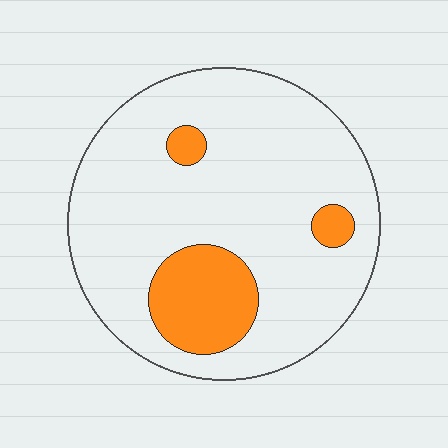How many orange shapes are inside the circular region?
3.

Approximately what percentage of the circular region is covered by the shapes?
Approximately 15%.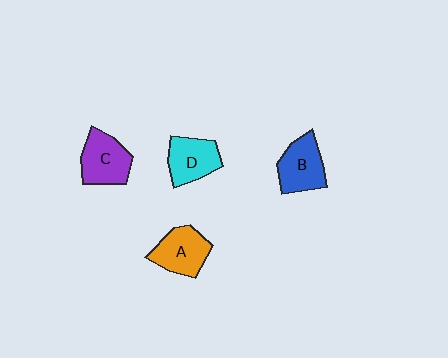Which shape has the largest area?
Shape C (purple).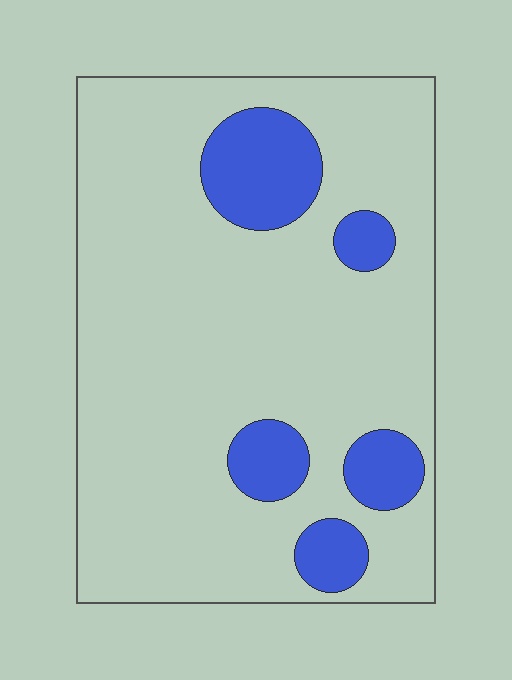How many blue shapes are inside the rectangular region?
5.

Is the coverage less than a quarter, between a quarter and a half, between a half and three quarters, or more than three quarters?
Less than a quarter.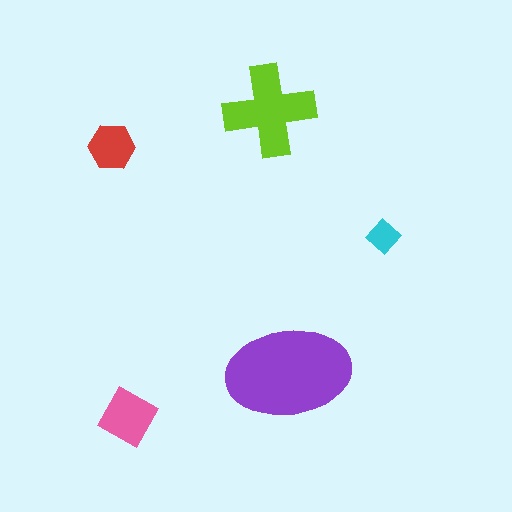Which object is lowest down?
The pink square is bottommost.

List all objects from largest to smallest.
The purple ellipse, the lime cross, the pink square, the red hexagon, the cyan diamond.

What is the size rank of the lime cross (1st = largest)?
2nd.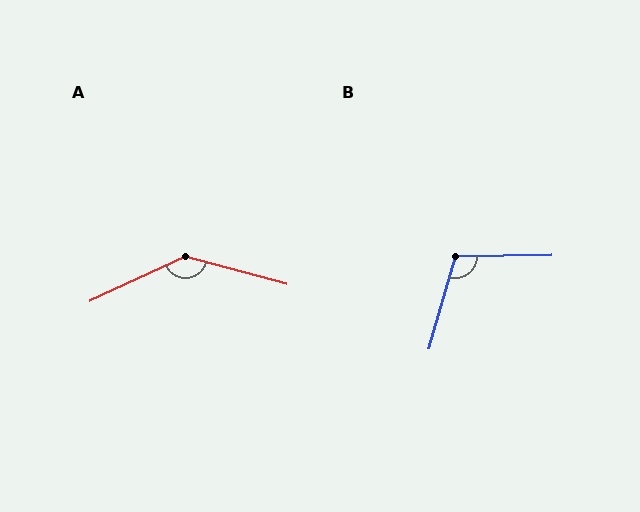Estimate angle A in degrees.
Approximately 139 degrees.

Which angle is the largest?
A, at approximately 139 degrees.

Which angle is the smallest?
B, at approximately 107 degrees.